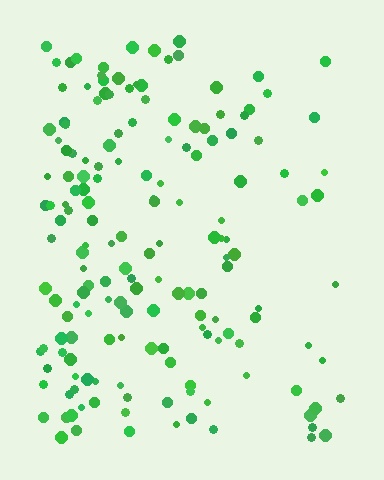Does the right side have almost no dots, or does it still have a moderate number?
Still a moderate number, just noticeably fewer than the left.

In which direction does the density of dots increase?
From right to left, with the left side densest.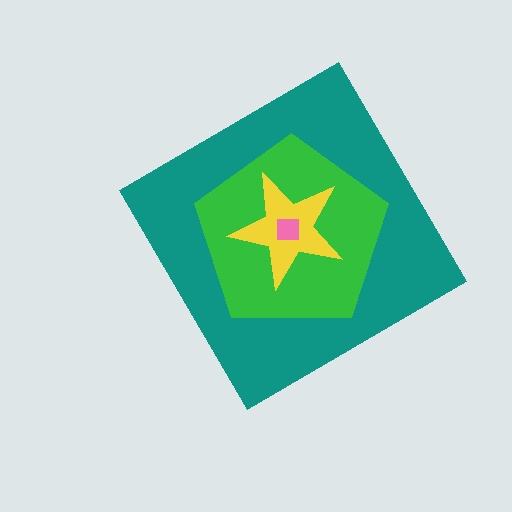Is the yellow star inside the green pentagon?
Yes.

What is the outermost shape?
The teal diamond.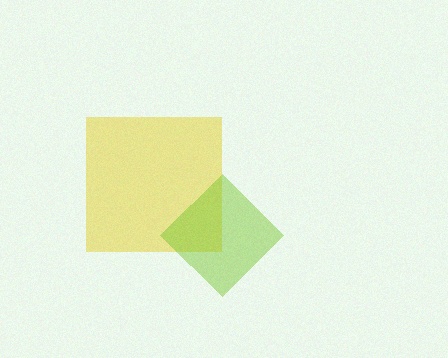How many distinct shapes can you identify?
There are 2 distinct shapes: a yellow square, a lime diamond.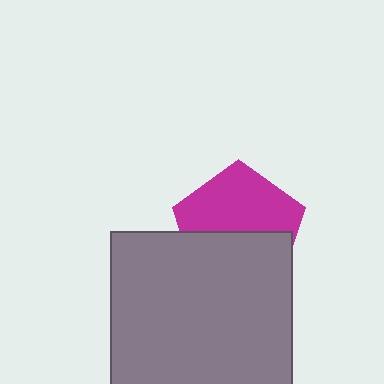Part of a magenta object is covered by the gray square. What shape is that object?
It is a pentagon.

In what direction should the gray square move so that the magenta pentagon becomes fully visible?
The gray square should move down. That is the shortest direction to clear the overlap and leave the magenta pentagon fully visible.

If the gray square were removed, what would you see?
You would see the complete magenta pentagon.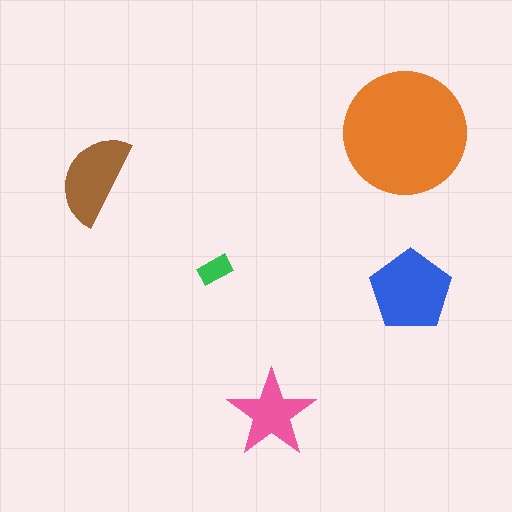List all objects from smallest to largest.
The green rectangle, the pink star, the brown semicircle, the blue pentagon, the orange circle.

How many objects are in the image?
There are 5 objects in the image.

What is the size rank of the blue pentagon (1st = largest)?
2nd.